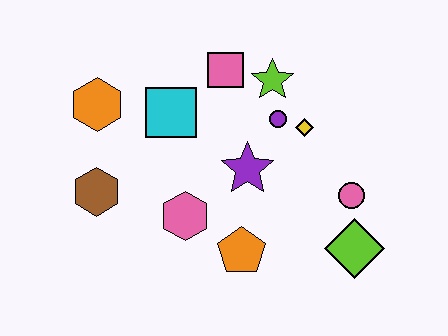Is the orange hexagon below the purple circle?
No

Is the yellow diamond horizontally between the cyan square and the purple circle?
No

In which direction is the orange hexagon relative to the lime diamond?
The orange hexagon is to the left of the lime diamond.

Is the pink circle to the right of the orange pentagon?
Yes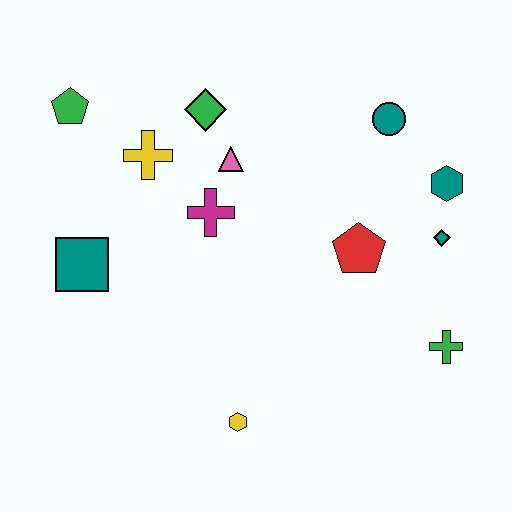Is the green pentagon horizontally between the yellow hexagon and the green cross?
No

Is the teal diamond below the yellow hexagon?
No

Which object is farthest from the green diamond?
The green cross is farthest from the green diamond.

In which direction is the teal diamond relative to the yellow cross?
The teal diamond is to the right of the yellow cross.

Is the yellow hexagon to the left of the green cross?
Yes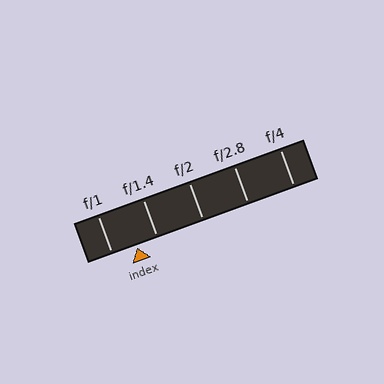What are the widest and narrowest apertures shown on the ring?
The widest aperture shown is f/1 and the narrowest is f/4.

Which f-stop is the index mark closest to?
The index mark is closest to f/1.4.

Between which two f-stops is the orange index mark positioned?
The index mark is between f/1 and f/1.4.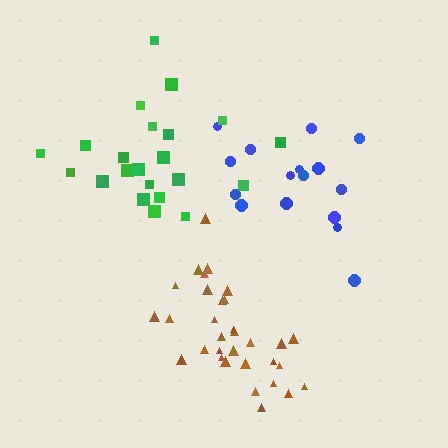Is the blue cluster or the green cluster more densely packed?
Green.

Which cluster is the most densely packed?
Brown.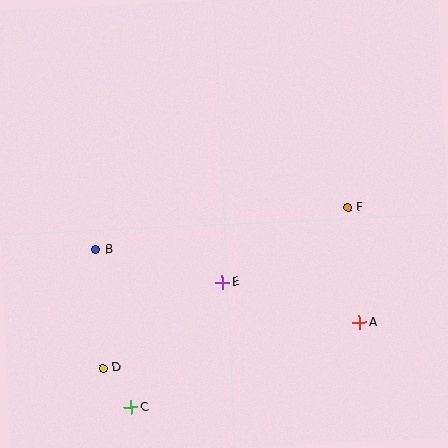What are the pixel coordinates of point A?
Point A is at (360, 322).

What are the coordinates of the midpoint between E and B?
The midpoint between E and B is at (159, 266).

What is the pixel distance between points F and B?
The distance between F and B is 255 pixels.